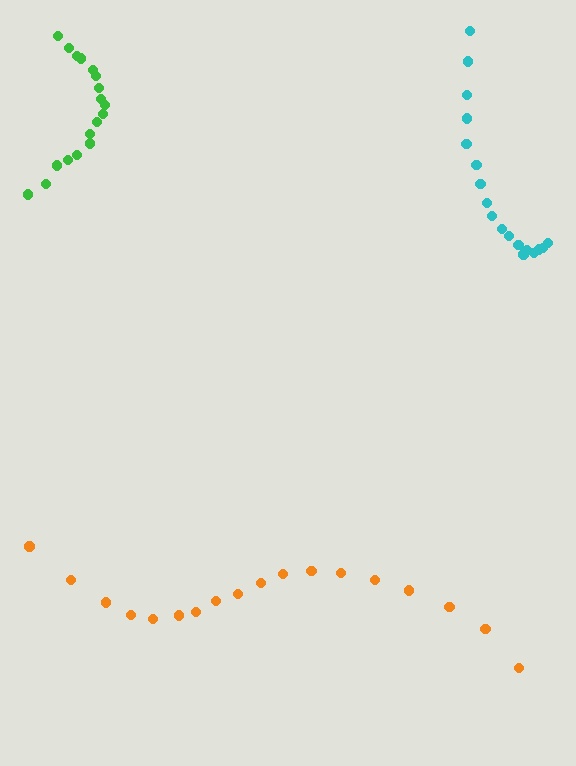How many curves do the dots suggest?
There are 3 distinct paths.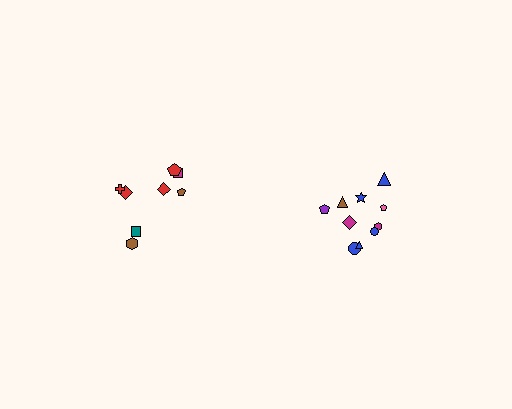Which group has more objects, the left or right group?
The right group.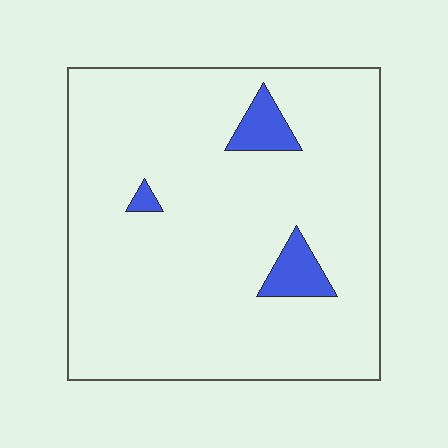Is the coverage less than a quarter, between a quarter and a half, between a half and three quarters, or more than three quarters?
Less than a quarter.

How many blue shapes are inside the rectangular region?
3.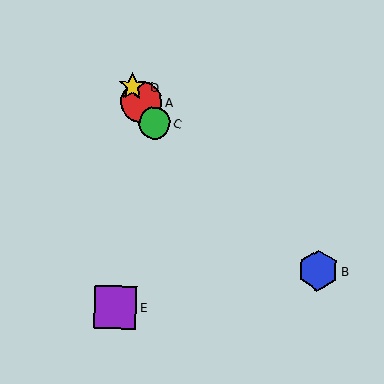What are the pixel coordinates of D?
Object D is at (132, 87).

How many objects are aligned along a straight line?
3 objects (A, C, D) are aligned along a straight line.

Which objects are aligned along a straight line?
Objects A, C, D are aligned along a straight line.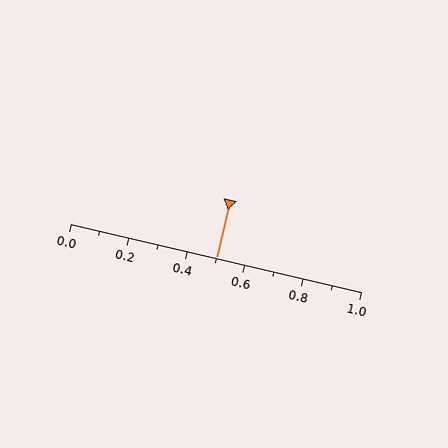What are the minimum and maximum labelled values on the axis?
The axis runs from 0.0 to 1.0.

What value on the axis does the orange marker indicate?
The marker indicates approximately 0.5.